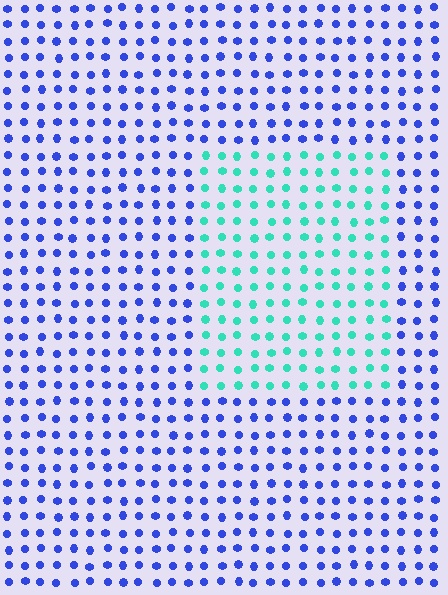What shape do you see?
I see a rectangle.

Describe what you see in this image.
The image is filled with small blue elements in a uniform arrangement. A rectangle-shaped region is visible where the elements are tinted to a slightly different hue, forming a subtle color boundary.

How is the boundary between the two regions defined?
The boundary is defined purely by a slight shift in hue (about 66 degrees). Spacing, size, and orientation are identical on both sides.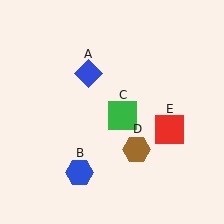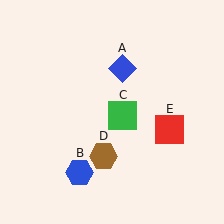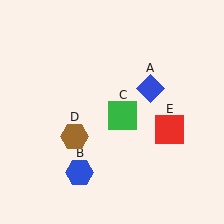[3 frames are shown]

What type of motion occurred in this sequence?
The blue diamond (object A), brown hexagon (object D) rotated clockwise around the center of the scene.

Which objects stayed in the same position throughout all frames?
Blue hexagon (object B) and green square (object C) and red square (object E) remained stationary.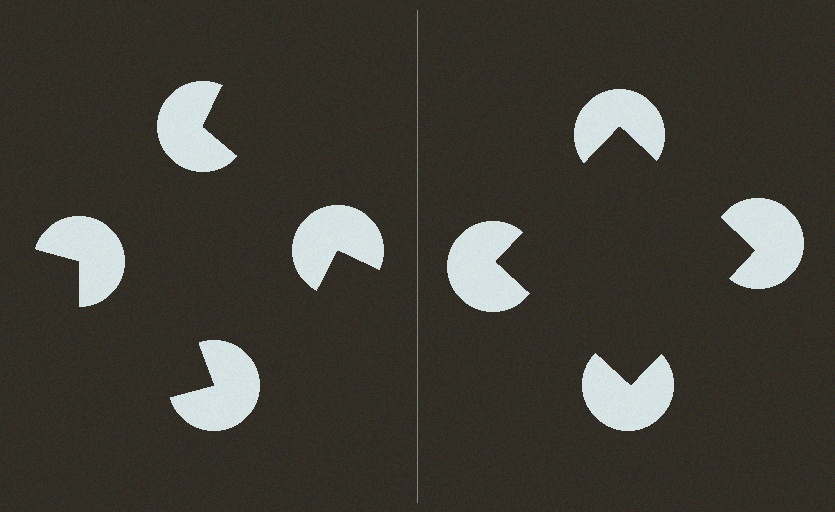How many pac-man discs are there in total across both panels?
8 — 4 on each side.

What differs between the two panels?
The pac-man discs are positioned identically on both sides; only the wedge orientations differ. On the right they align to a square; on the left they are misaligned.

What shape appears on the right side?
An illusory square.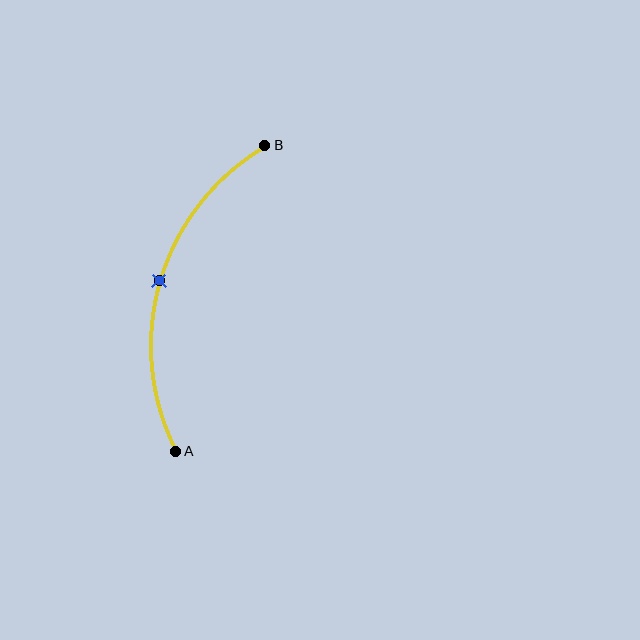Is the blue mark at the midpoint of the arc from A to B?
Yes. The blue mark lies on the arc at equal arc-length from both A and B — it is the arc midpoint.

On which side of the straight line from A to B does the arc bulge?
The arc bulges to the left of the straight line connecting A and B.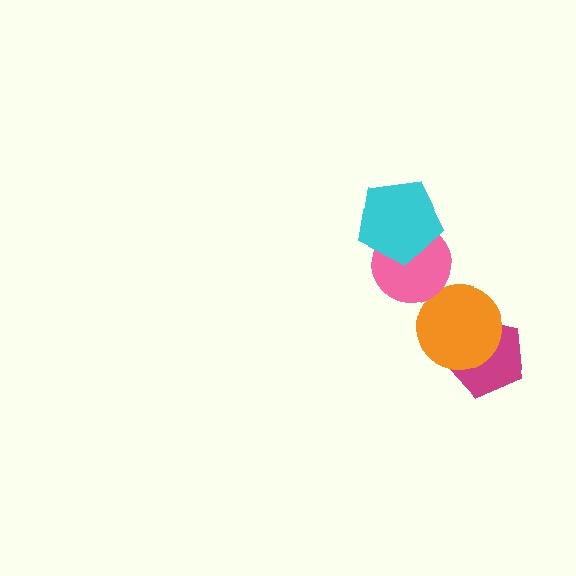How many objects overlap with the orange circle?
1 object overlaps with the orange circle.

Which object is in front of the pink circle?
The cyan pentagon is in front of the pink circle.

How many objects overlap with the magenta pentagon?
1 object overlaps with the magenta pentagon.